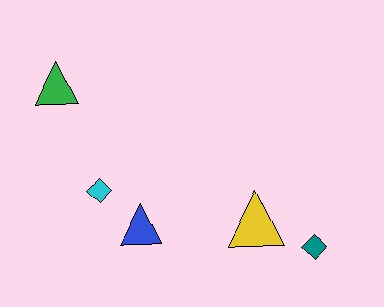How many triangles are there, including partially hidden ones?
There are 3 triangles.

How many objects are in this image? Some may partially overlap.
There are 5 objects.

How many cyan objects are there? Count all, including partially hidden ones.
There is 1 cyan object.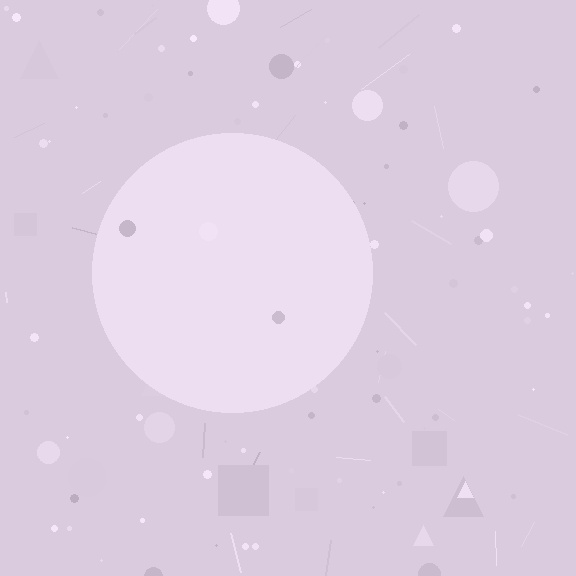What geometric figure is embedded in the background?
A circle is embedded in the background.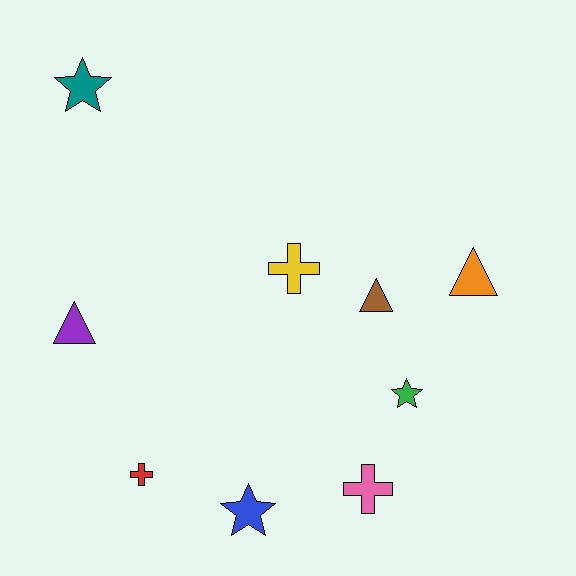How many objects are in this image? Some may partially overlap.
There are 9 objects.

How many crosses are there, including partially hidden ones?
There are 3 crosses.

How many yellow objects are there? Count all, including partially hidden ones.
There is 1 yellow object.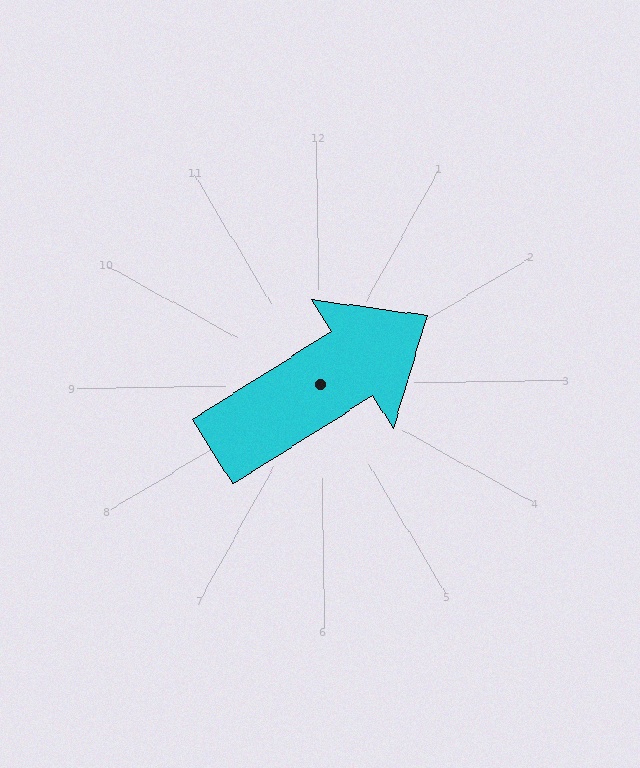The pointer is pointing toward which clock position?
Roughly 2 o'clock.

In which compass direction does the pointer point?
Northeast.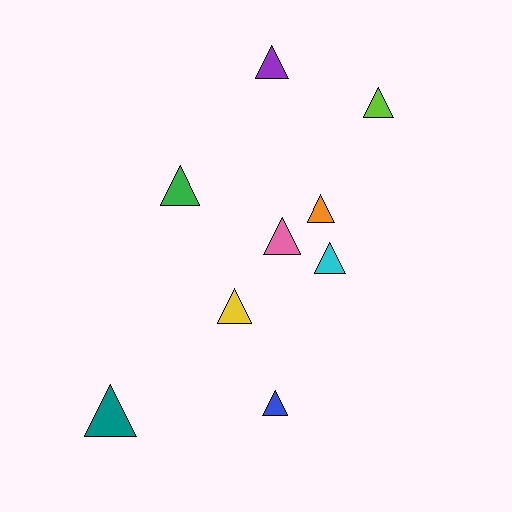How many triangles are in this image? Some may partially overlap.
There are 9 triangles.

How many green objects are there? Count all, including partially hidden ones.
There is 1 green object.